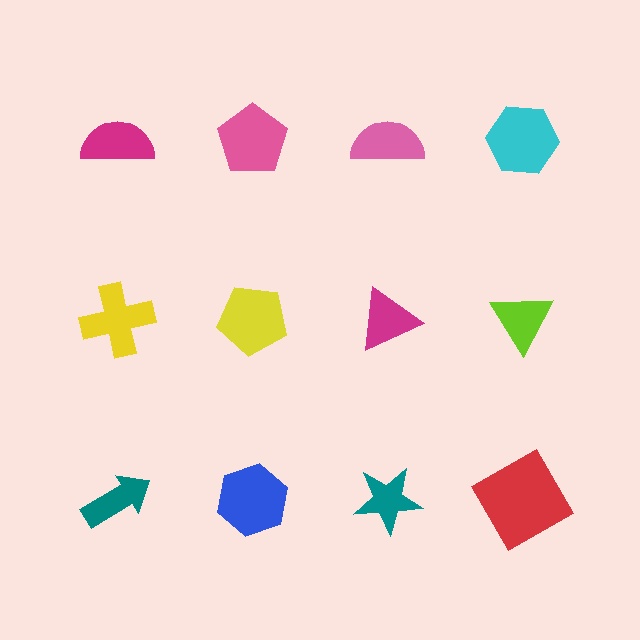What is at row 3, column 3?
A teal star.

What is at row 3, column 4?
A red square.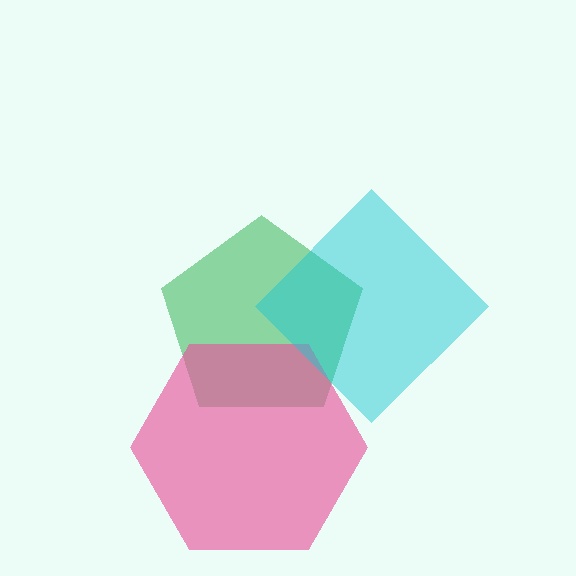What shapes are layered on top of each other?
The layered shapes are: a green pentagon, a pink hexagon, a cyan diamond.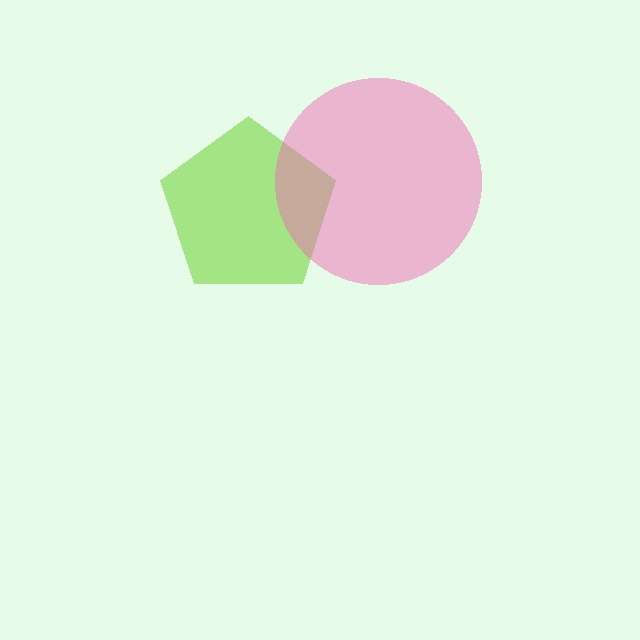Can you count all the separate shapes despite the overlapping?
Yes, there are 2 separate shapes.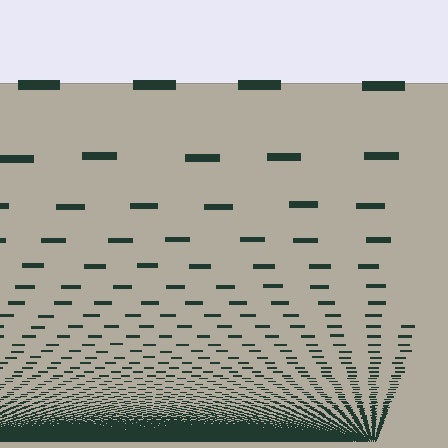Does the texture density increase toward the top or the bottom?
Density increases toward the bottom.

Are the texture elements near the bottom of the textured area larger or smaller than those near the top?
Smaller. The gradient is inverted — elements near the bottom are smaller and denser.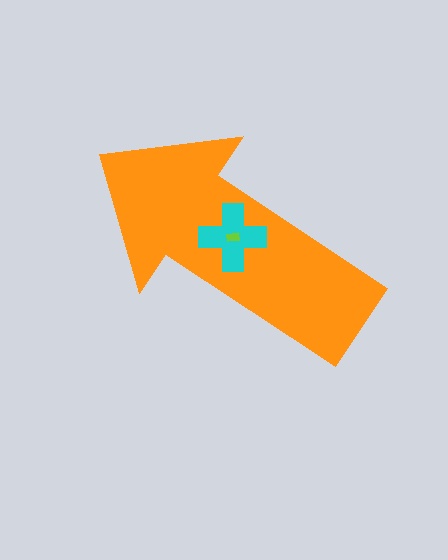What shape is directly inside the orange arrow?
The cyan cross.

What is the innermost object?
The lime rectangle.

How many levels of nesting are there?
3.